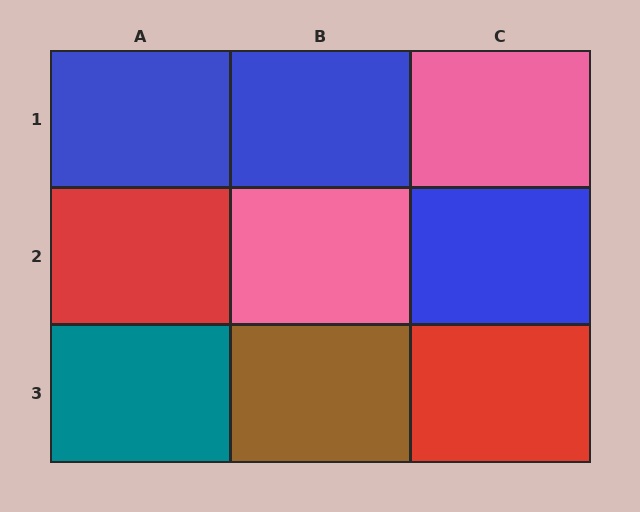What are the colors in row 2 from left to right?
Red, pink, blue.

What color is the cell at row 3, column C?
Red.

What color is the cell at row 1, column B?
Blue.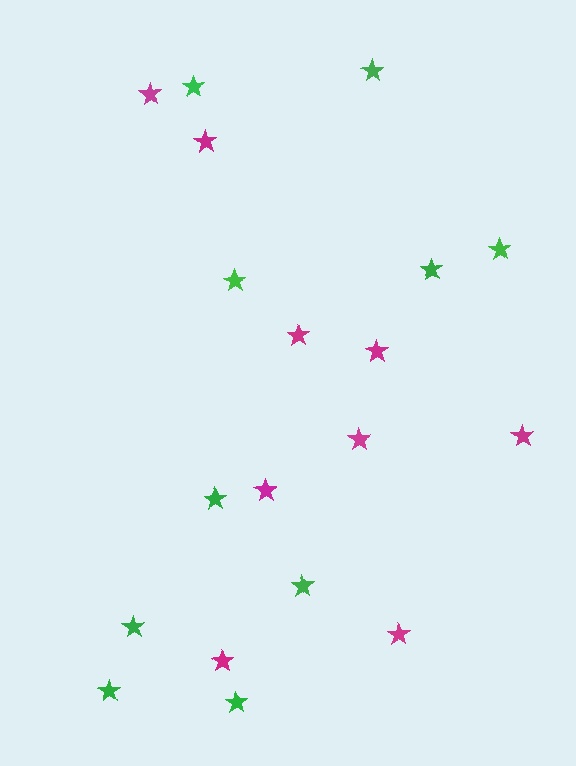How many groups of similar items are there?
There are 2 groups: one group of green stars (10) and one group of magenta stars (9).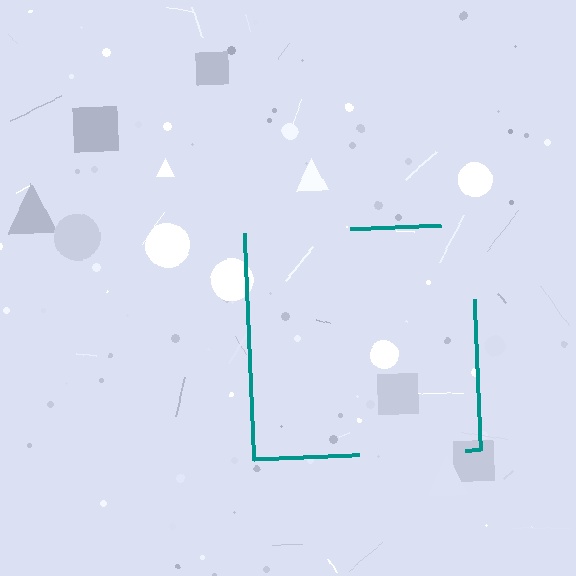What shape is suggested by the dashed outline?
The dashed outline suggests a square.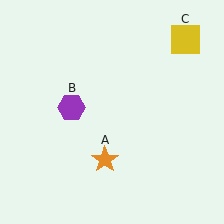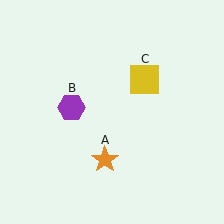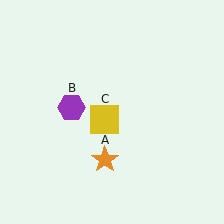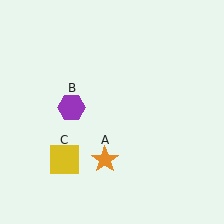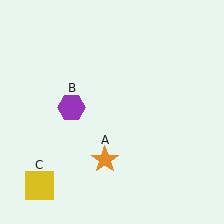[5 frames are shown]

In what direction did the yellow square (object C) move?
The yellow square (object C) moved down and to the left.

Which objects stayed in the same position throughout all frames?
Orange star (object A) and purple hexagon (object B) remained stationary.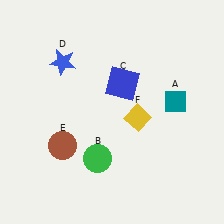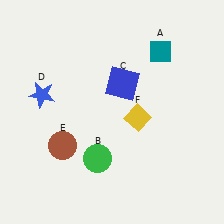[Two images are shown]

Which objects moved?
The objects that moved are: the teal diamond (A), the blue star (D).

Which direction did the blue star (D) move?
The blue star (D) moved down.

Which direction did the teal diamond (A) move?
The teal diamond (A) moved up.